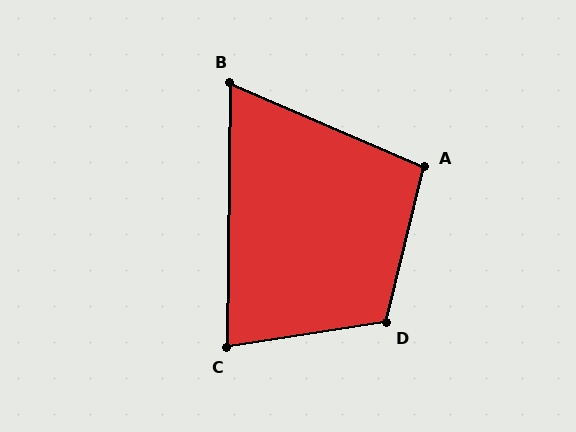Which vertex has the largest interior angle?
D, at approximately 113 degrees.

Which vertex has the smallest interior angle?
B, at approximately 67 degrees.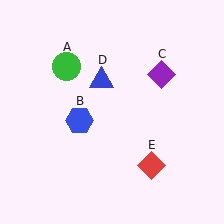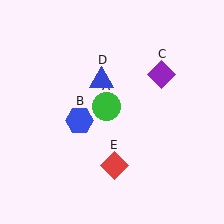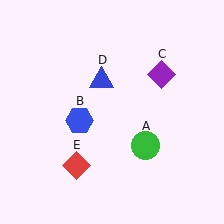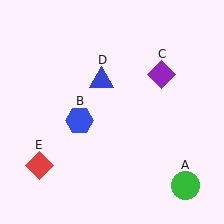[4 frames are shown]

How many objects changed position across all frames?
2 objects changed position: green circle (object A), red diamond (object E).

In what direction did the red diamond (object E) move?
The red diamond (object E) moved left.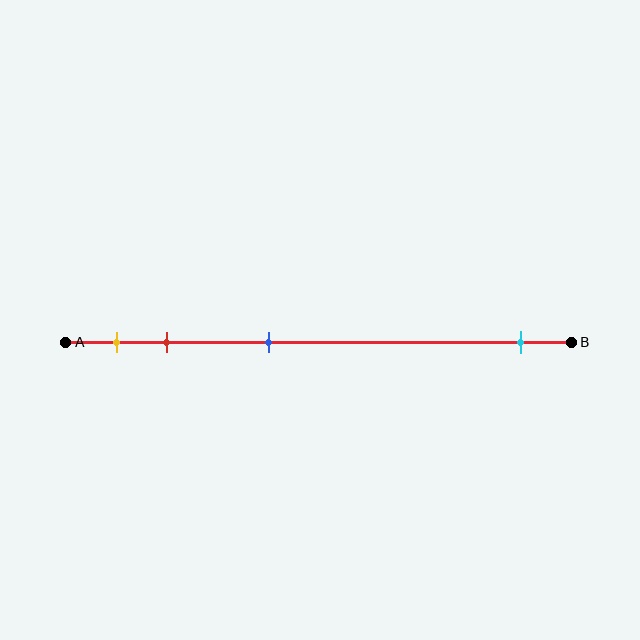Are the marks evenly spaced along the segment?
No, the marks are not evenly spaced.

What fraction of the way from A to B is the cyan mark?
The cyan mark is approximately 90% (0.9) of the way from A to B.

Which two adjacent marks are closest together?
The yellow and red marks are the closest adjacent pair.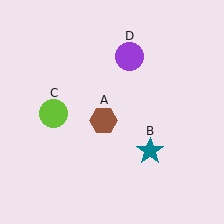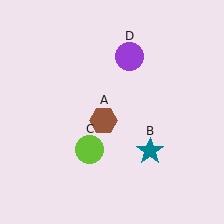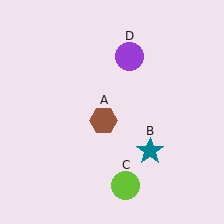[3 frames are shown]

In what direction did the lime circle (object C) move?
The lime circle (object C) moved down and to the right.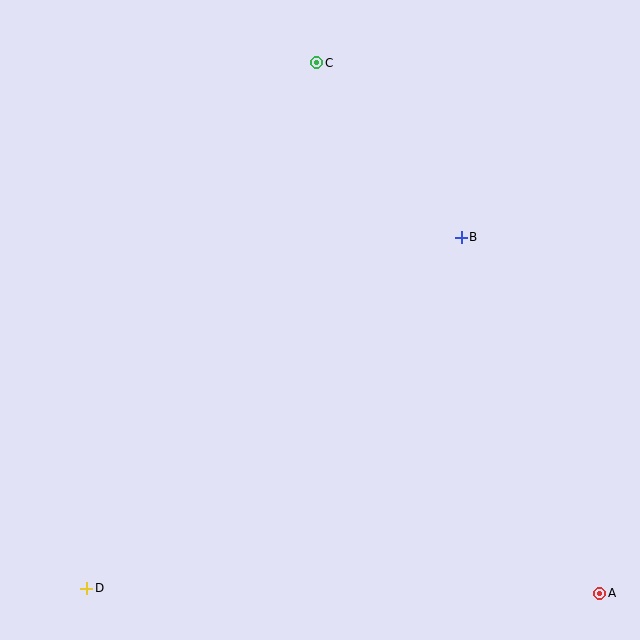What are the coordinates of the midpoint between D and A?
The midpoint between D and A is at (343, 591).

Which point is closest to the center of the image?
Point B at (461, 237) is closest to the center.